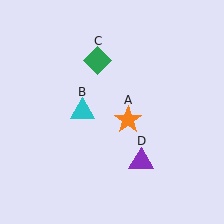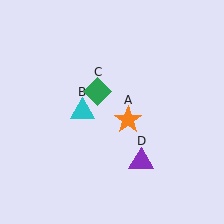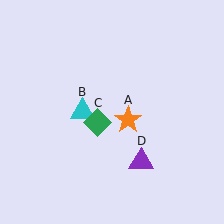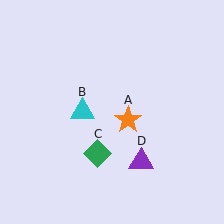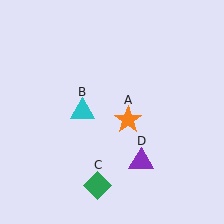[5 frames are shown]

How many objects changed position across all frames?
1 object changed position: green diamond (object C).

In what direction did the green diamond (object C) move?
The green diamond (object C) moved down.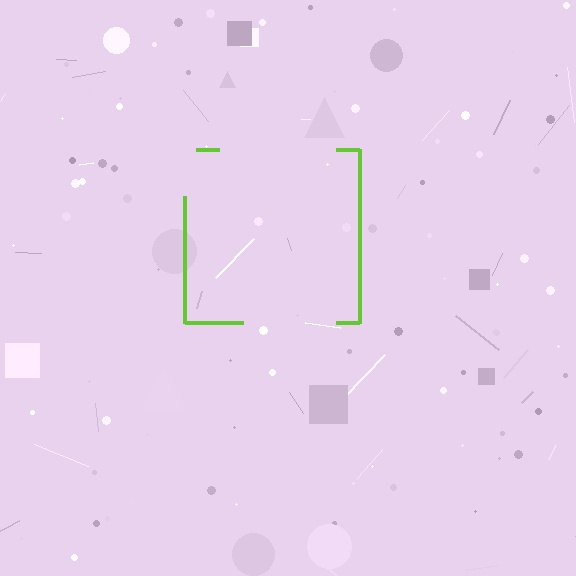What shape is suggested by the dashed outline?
The dashed outline suggests a square.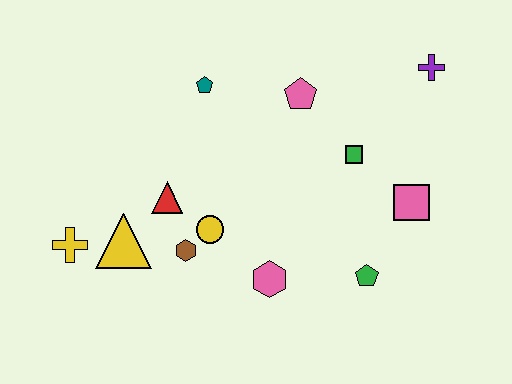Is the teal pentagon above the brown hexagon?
Yes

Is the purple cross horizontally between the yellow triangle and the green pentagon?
No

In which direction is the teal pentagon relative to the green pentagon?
The teal pentagon is above the green pentagon.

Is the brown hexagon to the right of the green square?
No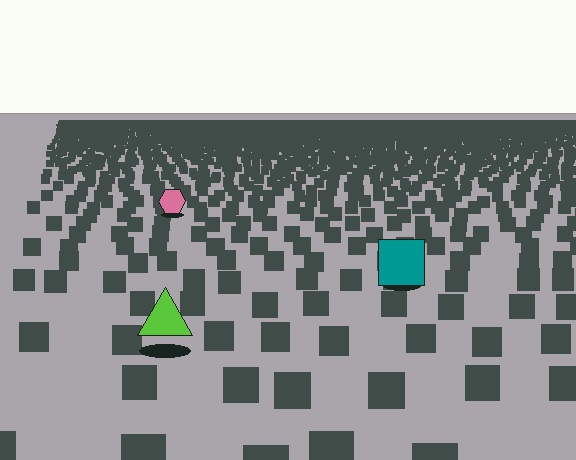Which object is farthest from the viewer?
The pink hexagon is farthest from the viewer. It appears smaller and the ground texture around it is denser.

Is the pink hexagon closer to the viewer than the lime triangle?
No. The lime triangle is closer — you can tell from the texture gradient: the ground texture is coarser near it.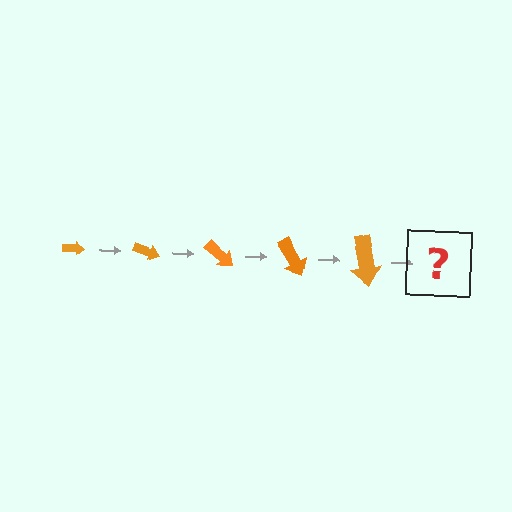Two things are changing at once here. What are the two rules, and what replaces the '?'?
The two rules are that the arrow grows larger each step and it rotates 20 degrees each step. The '?' should be an arrow, larger than the previous one and rotated 100 degrees from the start.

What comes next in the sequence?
The next element should be an arrow, larger than the previous one and rotated 100 degrees from the start.